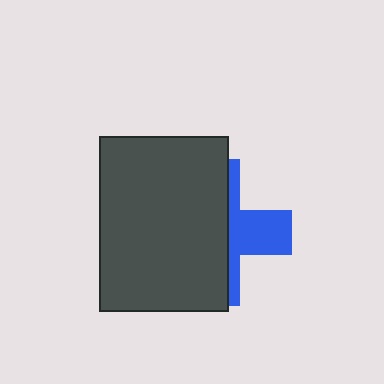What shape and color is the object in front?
The object in front is a dark gray rectangle.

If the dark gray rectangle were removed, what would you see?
You would see the complete blue cross.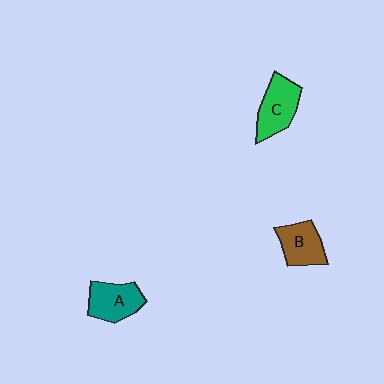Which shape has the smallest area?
Shape B (brown).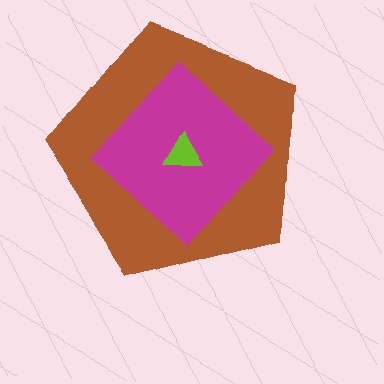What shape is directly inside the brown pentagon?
The magenta diamond.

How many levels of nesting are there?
3.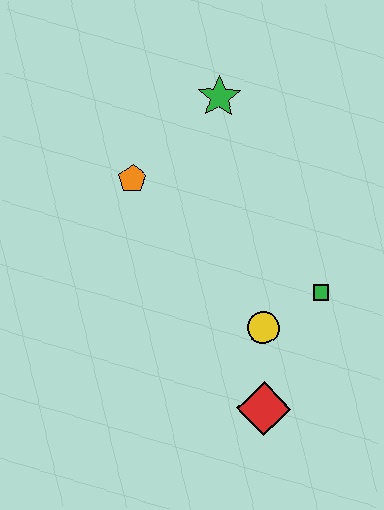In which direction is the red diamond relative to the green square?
The red diamond is below the green square.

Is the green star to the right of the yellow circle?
No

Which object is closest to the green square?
The yellow circle is closest to the green square.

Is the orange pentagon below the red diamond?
No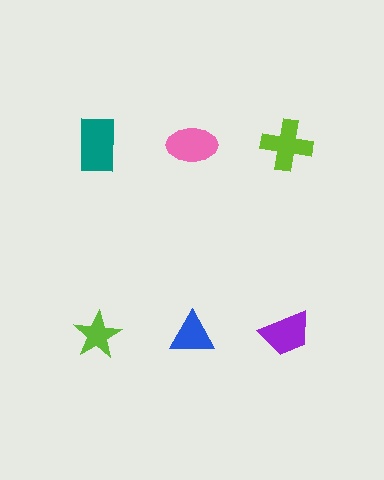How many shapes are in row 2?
3 shapes.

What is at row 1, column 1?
A teal rectangle.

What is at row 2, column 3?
A purple trapezoid.